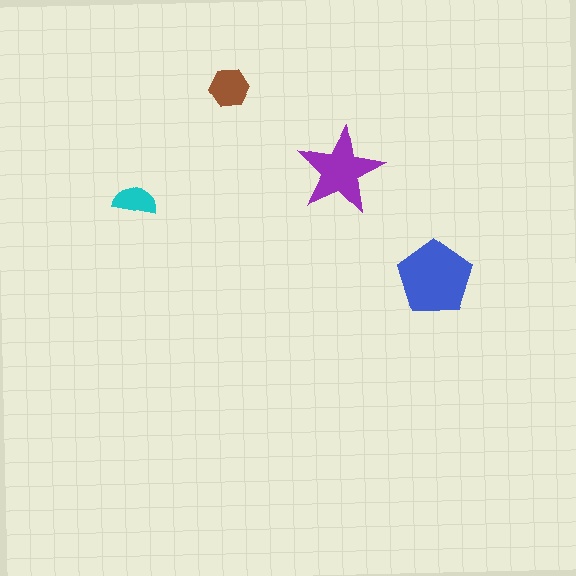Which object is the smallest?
The cyan semicircle.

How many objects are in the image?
There are 4 objects in the image.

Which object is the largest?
The blue pentagon.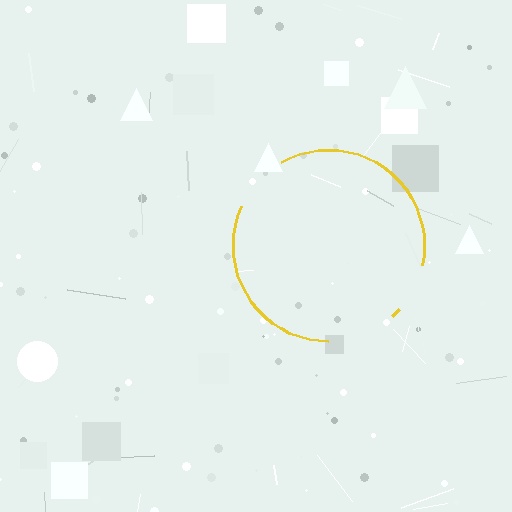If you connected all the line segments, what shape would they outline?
They would outline a circle.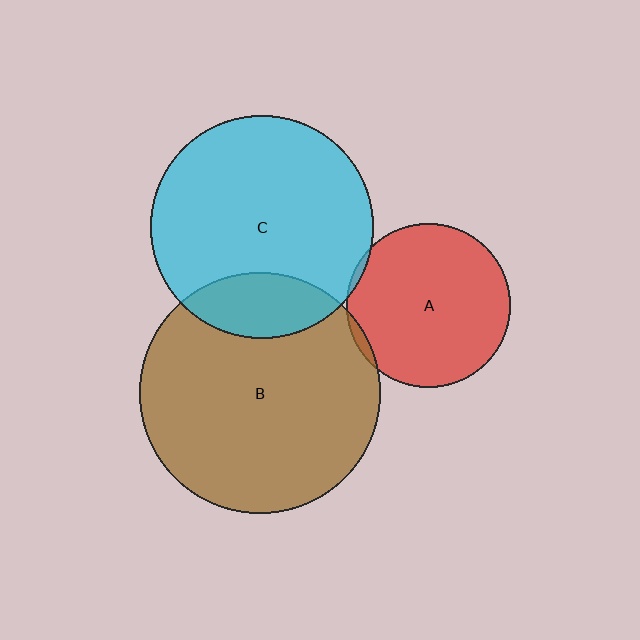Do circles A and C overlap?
Yes.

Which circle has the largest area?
Circle B (brown).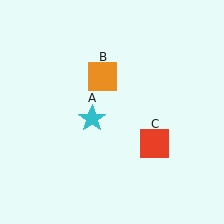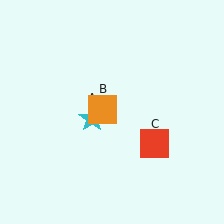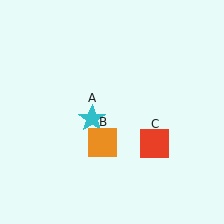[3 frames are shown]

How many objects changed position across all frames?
1 object changed position: orange square (object B).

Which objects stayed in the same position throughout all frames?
Cyan star (object A) and red square (object C) remained stationary.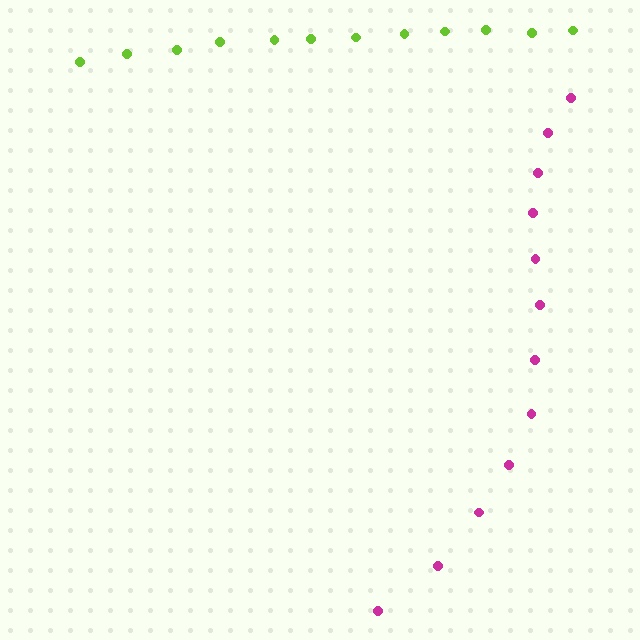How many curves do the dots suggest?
There are 2 distinct paths.